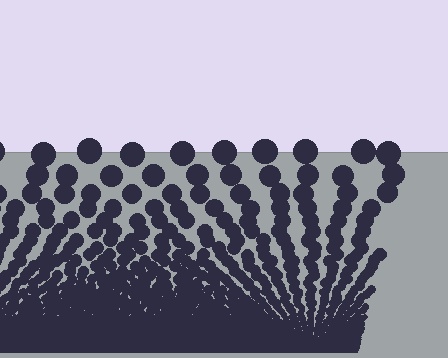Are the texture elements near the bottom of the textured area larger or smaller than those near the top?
Smaller. The gradient is inverted — elements near the bottom are smaller and denser.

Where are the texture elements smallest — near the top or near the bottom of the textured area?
Near the bottom.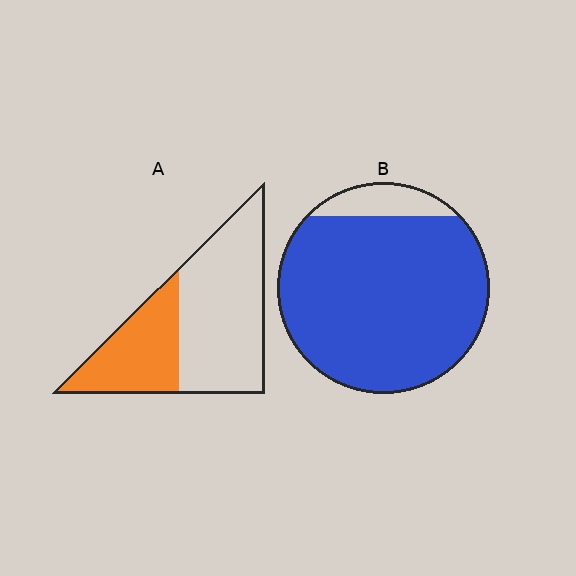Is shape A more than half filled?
No.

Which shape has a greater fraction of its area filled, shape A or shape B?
Shape B.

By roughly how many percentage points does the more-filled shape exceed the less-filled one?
By roughly 55 percentage points (B over A).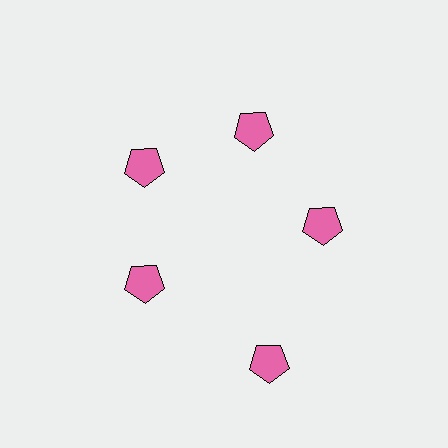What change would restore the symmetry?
The symmetry would be restored by moving it inward, back onto the ring so that all 5 pentagons sit at equal angles and equal distance from the center.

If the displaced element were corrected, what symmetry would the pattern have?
It would have 5-fold rotational symmetry — the pattern would map onto itself every 72 degrees.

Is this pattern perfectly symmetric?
No. The 5 pink pentagons are arranged in a ring, but one element near the 5 o'clock position is pushed outward from the center, breaking the 5-fold rotational symmetry.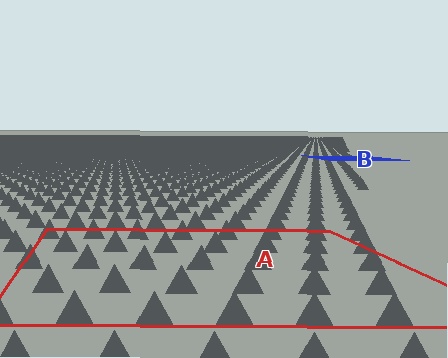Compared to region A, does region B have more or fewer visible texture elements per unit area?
Region B has more texture elements per unit area — they are packed more densely because it is farther away.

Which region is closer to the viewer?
Region A is closer. The texture elements there are larger and more spread out.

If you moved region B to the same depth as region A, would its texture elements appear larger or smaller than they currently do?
They would appear larger. At a closer depth, the same texture elements are projected at a bigger on-screen size.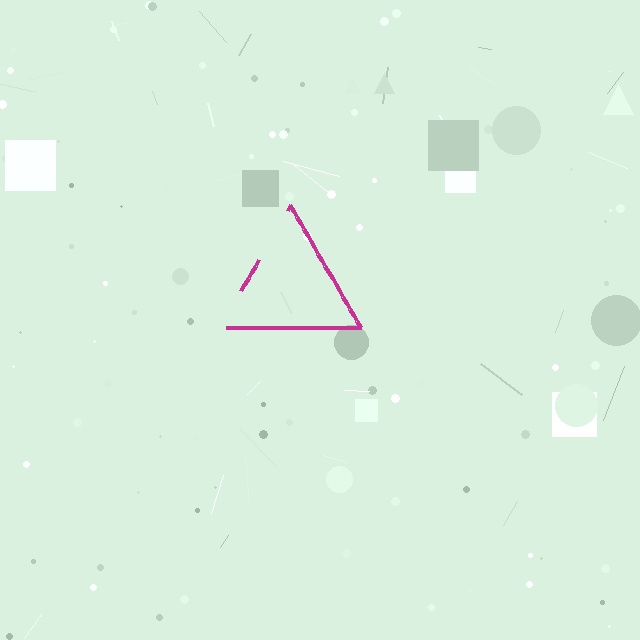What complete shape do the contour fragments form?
The contour fragments form a triangle.